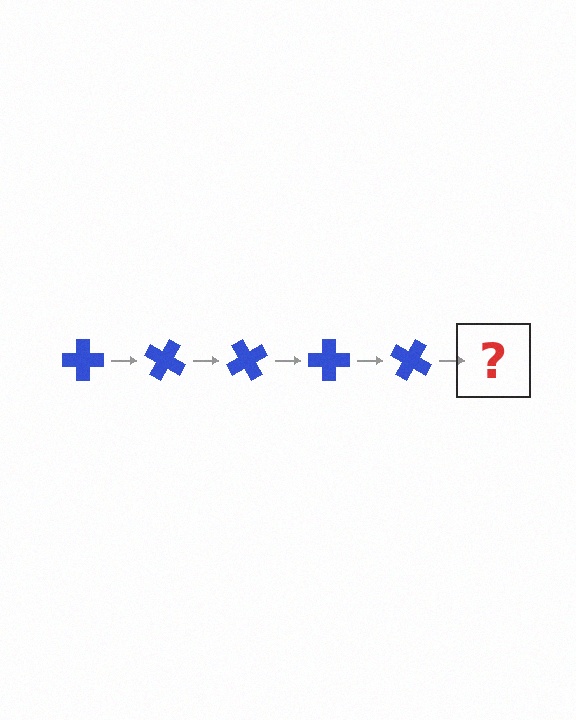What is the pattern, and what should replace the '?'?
The pattern is that the cross rotates 30 degrees each step. The '?' should be a blue cross rotated 150 degrees.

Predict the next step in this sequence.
The next step is a blue cross rotated 150 degrees.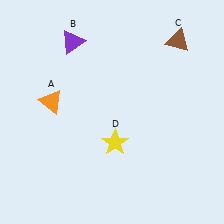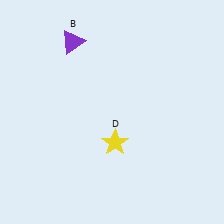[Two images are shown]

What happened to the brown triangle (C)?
The brown triangle (C) was removed in Image 2. It was in the top-right area of Image 1.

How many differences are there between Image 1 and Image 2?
There are 2 differences between the two images.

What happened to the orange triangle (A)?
The orange triangle (A) was removed in Image 2. It was in the top-left area of Image 1.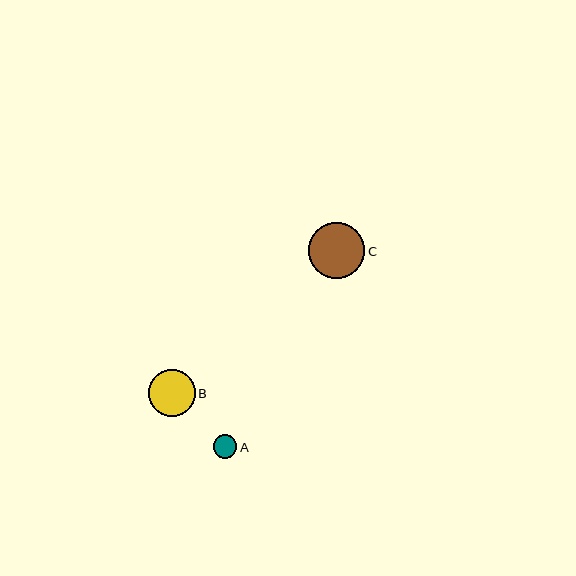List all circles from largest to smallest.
From largest to smallest: C, B, A.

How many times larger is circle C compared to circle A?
Circle C is approximately 2.3 times the size of circle A.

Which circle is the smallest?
Circle A is the smallest with a size of approximately 24 pixels.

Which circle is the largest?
Circle C is the largest with a size of approximately 56 pixels.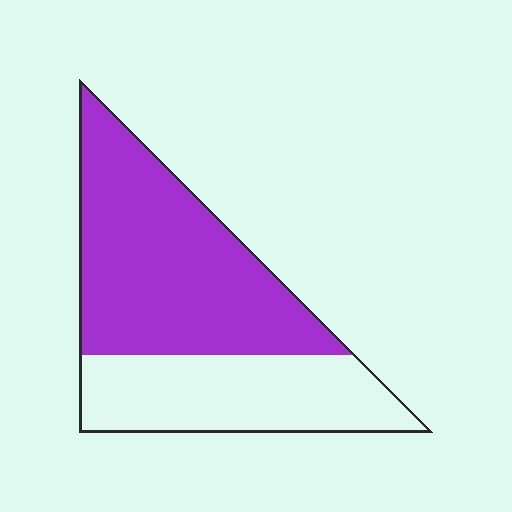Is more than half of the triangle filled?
Yes.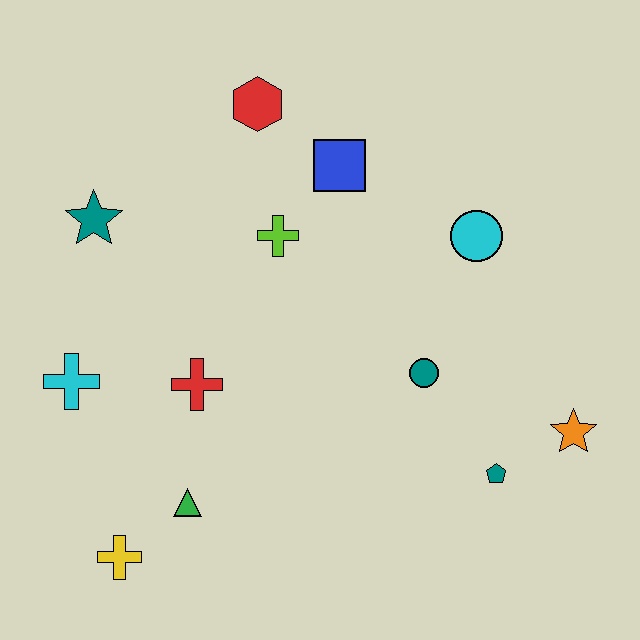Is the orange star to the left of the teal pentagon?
No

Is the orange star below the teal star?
Yes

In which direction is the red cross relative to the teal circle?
The red cross is to the left of the teal circle.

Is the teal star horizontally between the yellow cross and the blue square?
No